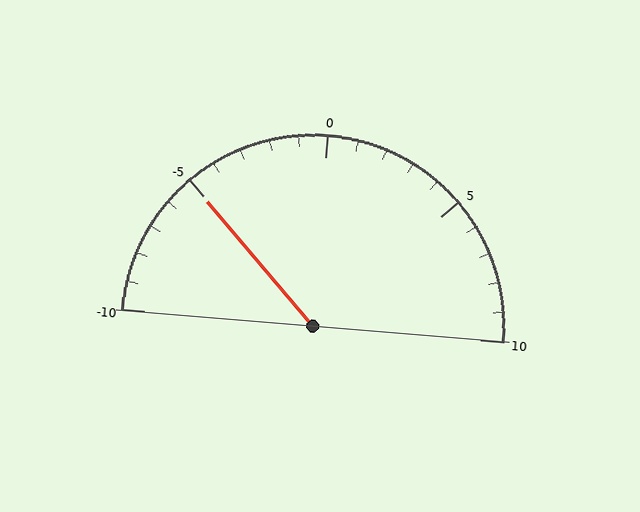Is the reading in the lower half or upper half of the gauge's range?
The reading is in the lower half of the range (-10 to 10).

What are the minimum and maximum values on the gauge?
The gauge ranges from -10 to 10.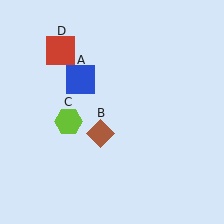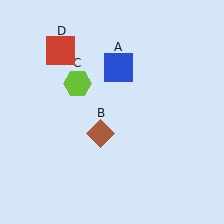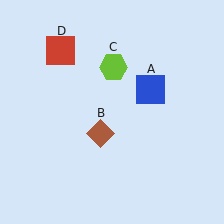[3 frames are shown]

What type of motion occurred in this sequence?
The blue square (object A), lime hexagon (object C) rotated clockwise around the center of the scene.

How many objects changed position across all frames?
2 objects changed position: blue square (object A), lime hexagon (object C).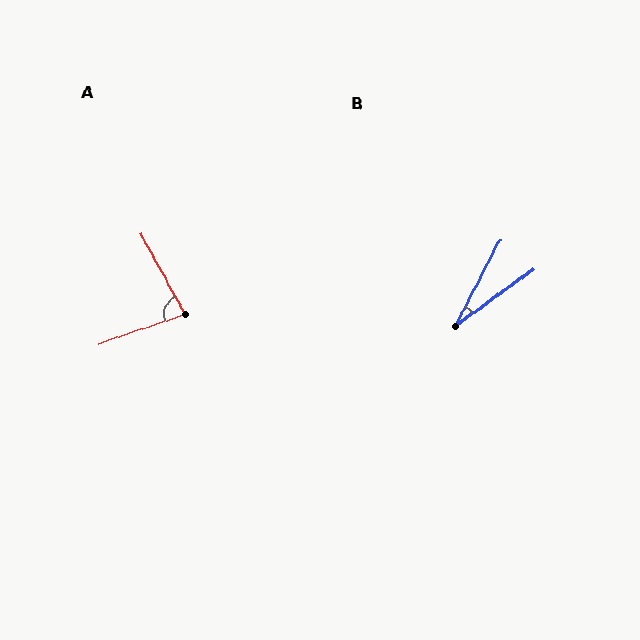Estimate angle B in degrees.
Approximately 27 degrees.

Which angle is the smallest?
B, at approximately 27 degrees.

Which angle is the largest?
A, at approximately 80 degrees.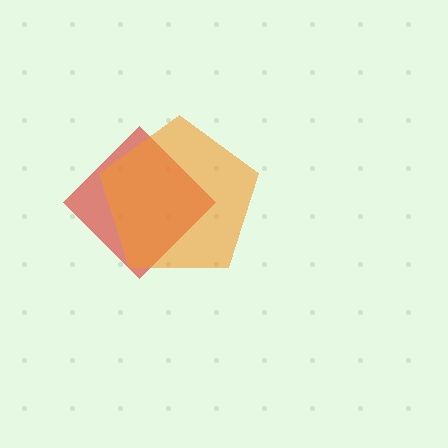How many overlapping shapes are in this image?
There are 2 overlapping shapes in the image.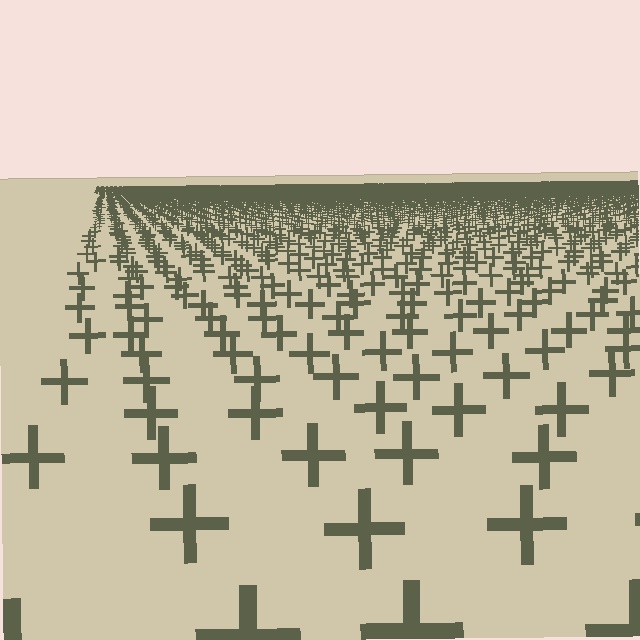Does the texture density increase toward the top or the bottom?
Density increases toward the top.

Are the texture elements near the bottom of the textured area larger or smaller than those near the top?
Larger. Near the bottom, elements are closer to the viewer and appear at a bigger on-screen size.